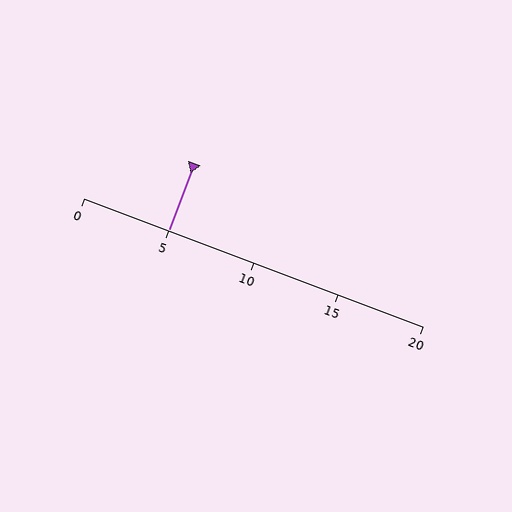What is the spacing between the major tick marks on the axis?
The major ticks are spaced 5 apart.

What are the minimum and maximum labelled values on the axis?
The axis runs from 0 to 20.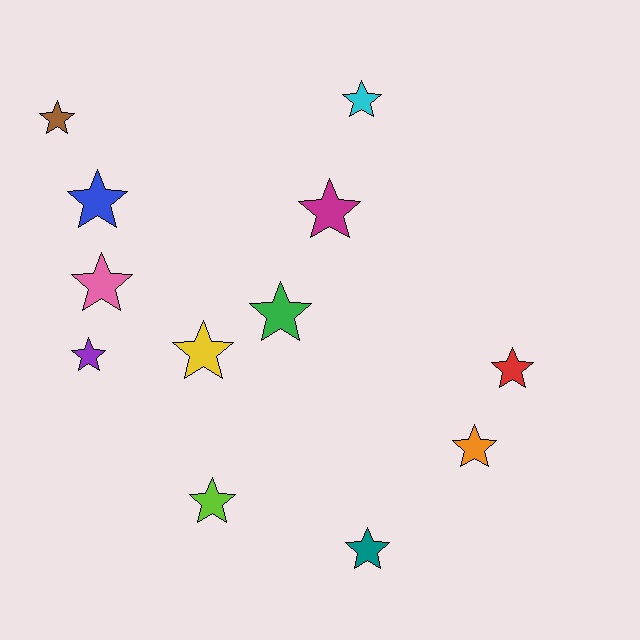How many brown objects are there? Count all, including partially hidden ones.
There is 1 brown object.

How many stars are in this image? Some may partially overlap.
There are 12 stars.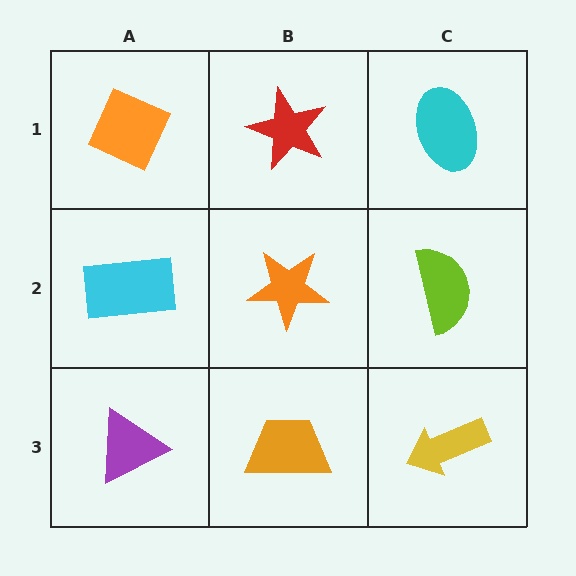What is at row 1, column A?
An orange diamond.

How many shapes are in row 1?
3 shapes.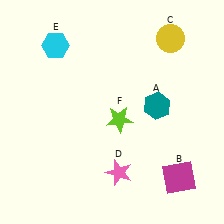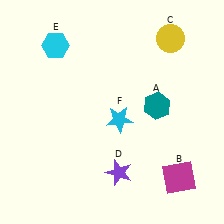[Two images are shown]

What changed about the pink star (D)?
In Image 1, D is pink. In Image 2, it changed to purple.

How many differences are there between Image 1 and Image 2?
There are 2 differences between the two images.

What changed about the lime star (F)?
In Image 1, F is lime. In Image 2, it changed to cyan.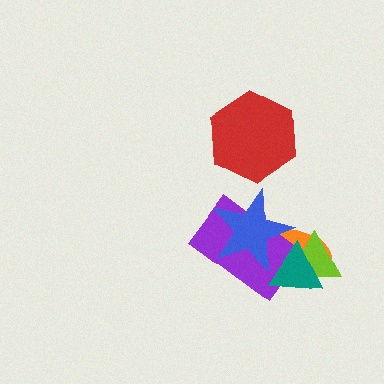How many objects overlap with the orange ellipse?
4 objects overlap with the orange ellipse.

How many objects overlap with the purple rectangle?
4 objects overlap with the purple rectangle.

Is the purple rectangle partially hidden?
Yes, it is partially covered by another shape.